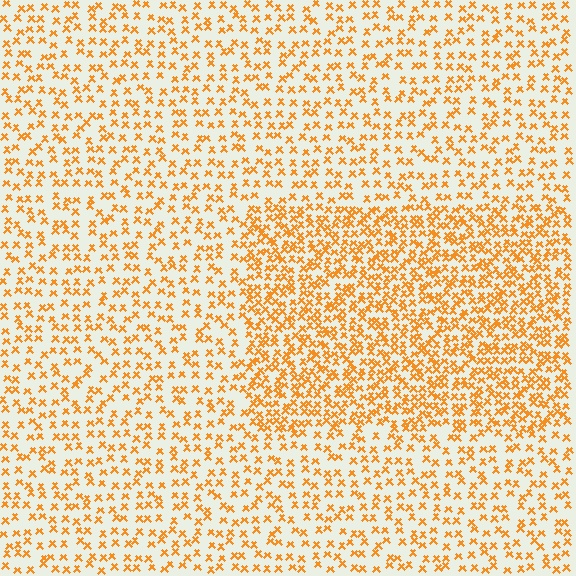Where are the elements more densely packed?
The elements are more densely packed inside the rectangle boundary.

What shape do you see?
I see a rectangle.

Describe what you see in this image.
The image contains small orange elements arranged at two different densities. A rectangle-shaped region is visible where the elements are more densely packed than the surrounding area.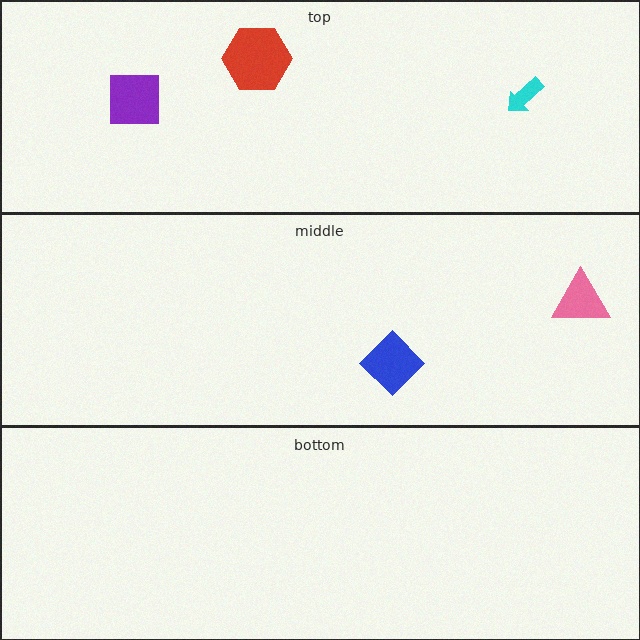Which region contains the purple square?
The top region.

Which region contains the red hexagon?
The top region.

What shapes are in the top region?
The red hexagon, the cyan arrow, the purple square.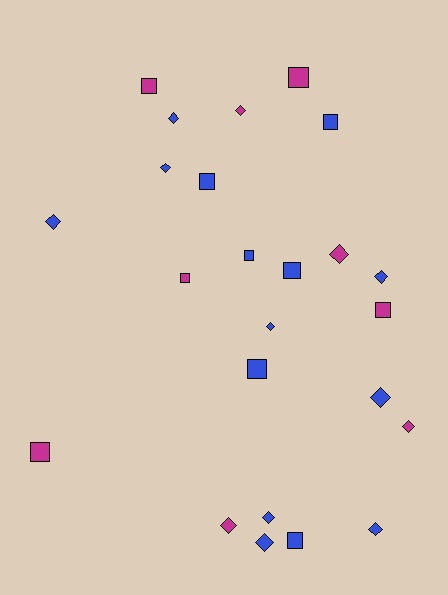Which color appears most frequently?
Blue, with 15 objects.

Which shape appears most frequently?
Diamond, with 13 objects.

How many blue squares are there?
There are 6 blue squares.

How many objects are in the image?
There are 24 objects.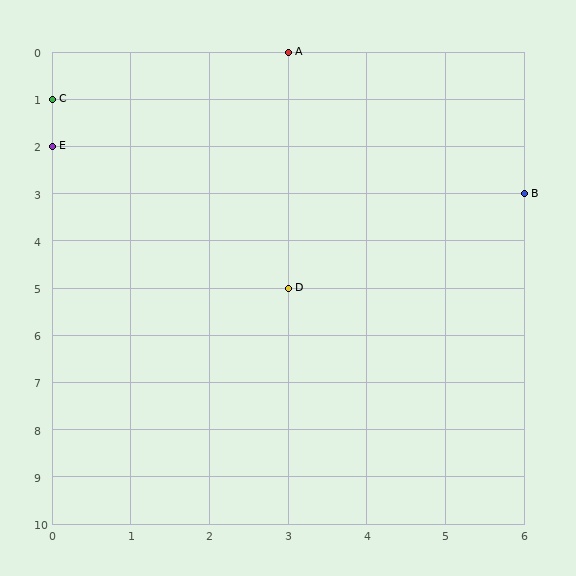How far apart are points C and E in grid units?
Points C and E are 1 row apart.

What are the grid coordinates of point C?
Point C is at grid coordinates (0, 1).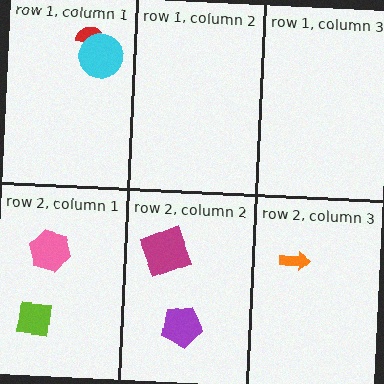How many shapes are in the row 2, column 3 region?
1.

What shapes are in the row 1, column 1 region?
The red semicircle, the cyan circle.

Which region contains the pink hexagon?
The row 2, column 1 region.